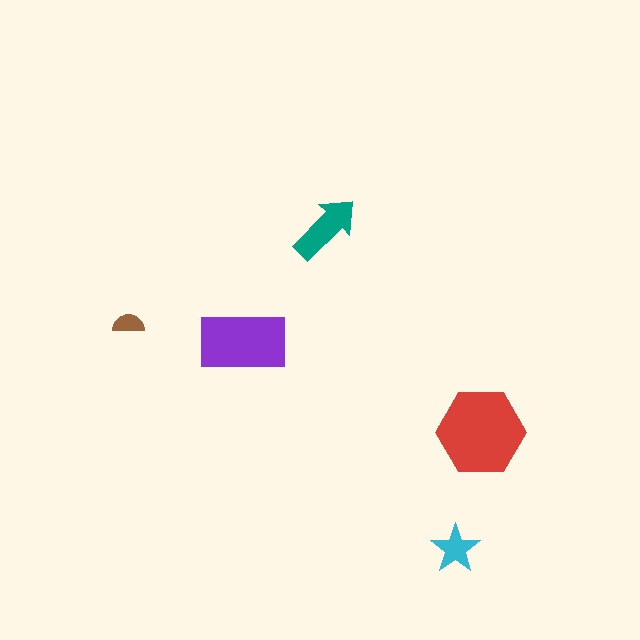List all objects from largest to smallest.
The red hexagon, the purple rectangle, the teal arrow, the cyan star, the brown semicircle.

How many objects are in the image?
There are 5 objects in the image.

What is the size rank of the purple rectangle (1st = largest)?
2nd.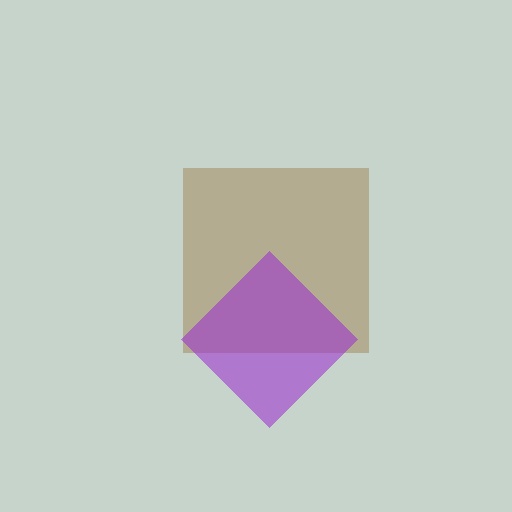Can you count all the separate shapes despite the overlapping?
Yes, there are 2 separate shapes.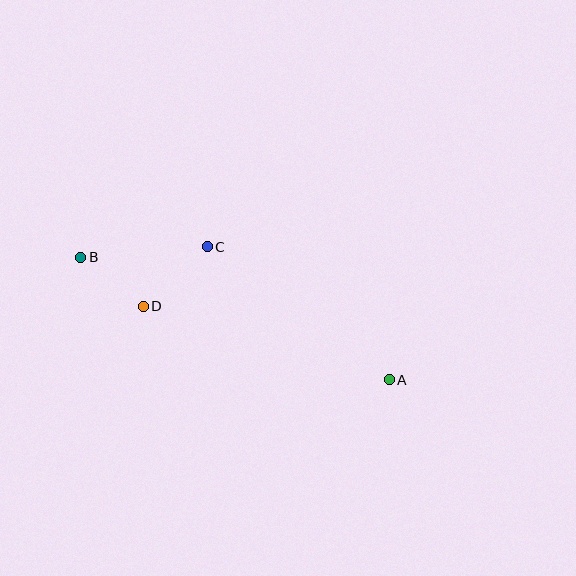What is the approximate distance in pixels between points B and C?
The distance between B and C is approximately 127 pixels.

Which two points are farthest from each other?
Points A and B are farthest from each other.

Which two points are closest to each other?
Points B and D are closest to each other.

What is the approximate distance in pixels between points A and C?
The distance between A and C is approximately 225 pixels.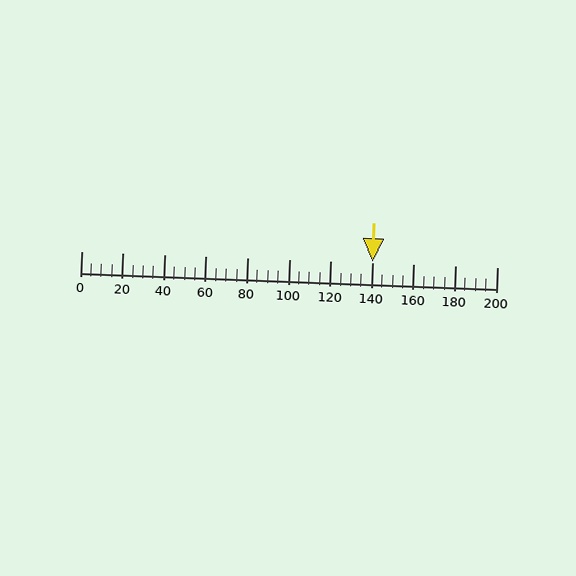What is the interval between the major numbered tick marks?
The major tick marks are spaced 20 units apart.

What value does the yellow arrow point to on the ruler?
The yellow arrow points to approximately 140.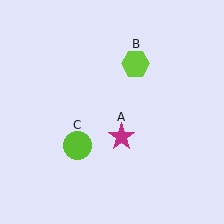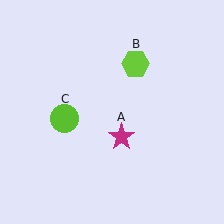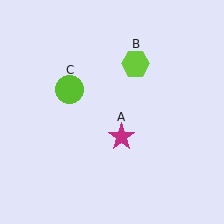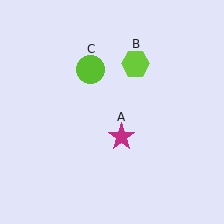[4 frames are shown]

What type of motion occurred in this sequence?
The lime circle (object C) rotated clockwise around the center of the scene.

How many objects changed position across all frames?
1 object changed position: lime circle (object C).